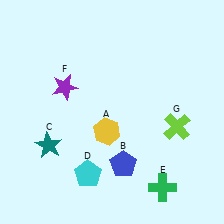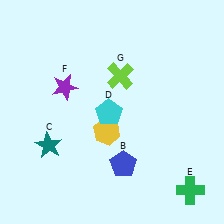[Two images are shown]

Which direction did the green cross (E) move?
The green cross (E) moved right.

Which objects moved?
The objects that moved are: the cyan pentagon (D), the green cross (E), the lime cross (G).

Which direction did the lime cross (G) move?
The lime cross (G) moved left.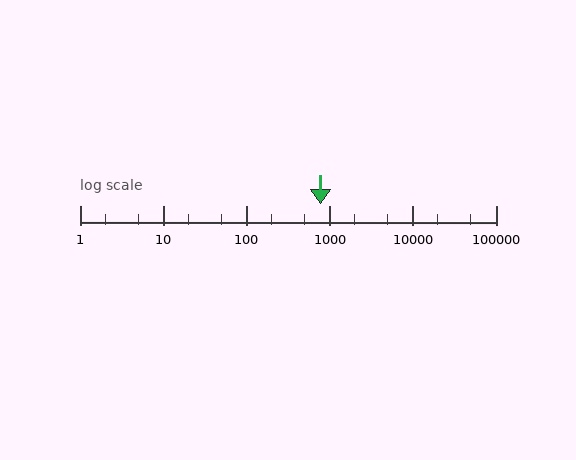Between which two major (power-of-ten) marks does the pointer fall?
The pointer is between 100 and 1000.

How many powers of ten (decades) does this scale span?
The scale spans 5 decades, from 1 to 100000.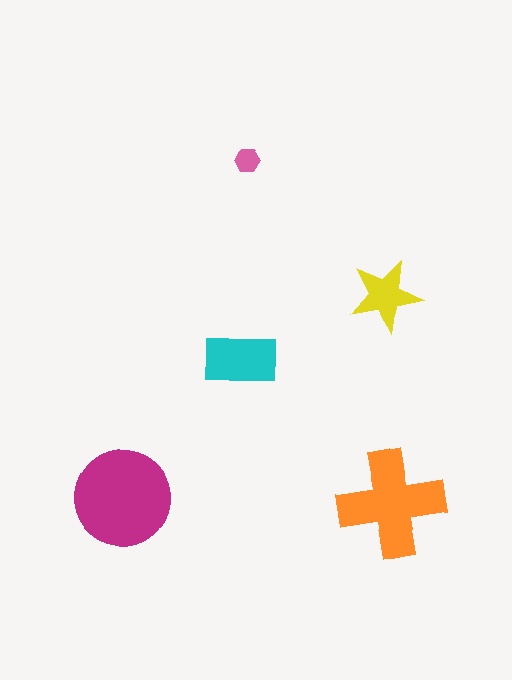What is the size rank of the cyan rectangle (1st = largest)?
3rd.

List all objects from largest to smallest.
The magenta circle, the orange cross, the cyan rectangle, the yellow star, the pink hexagon.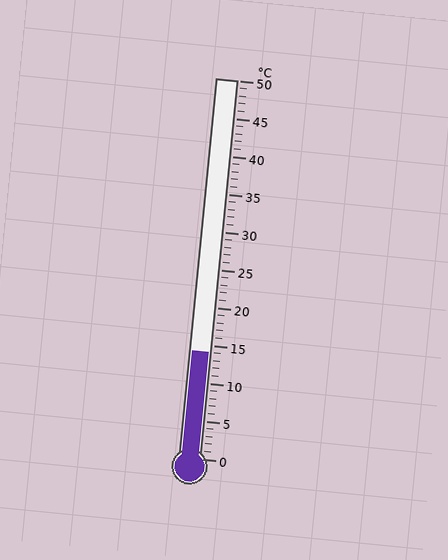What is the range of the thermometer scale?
The thermometer scale ranges from 0°C to 50°C.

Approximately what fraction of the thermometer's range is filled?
The thermometer is filled to approximately 30% of its range.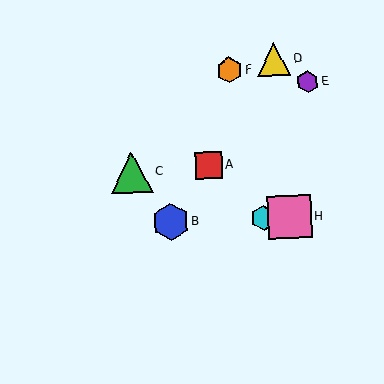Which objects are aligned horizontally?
Objects B, G, H are aligned horizontally.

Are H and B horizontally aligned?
Yes, both are at y≈217.